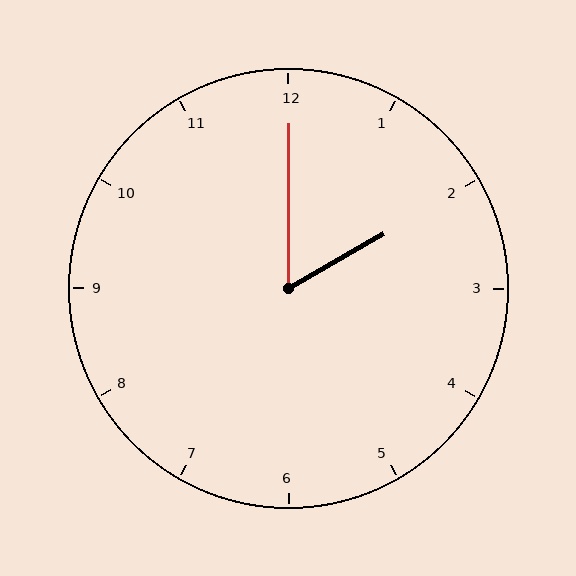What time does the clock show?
2:00.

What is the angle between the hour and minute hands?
Approximately 60 degrees.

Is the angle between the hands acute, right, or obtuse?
It is acute.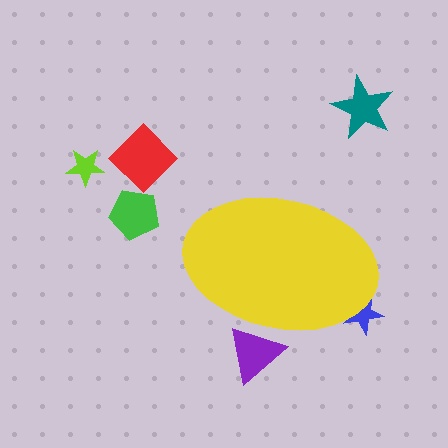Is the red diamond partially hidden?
No, the red diamond is fully visible.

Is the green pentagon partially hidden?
No, the green pentagon is fully visible.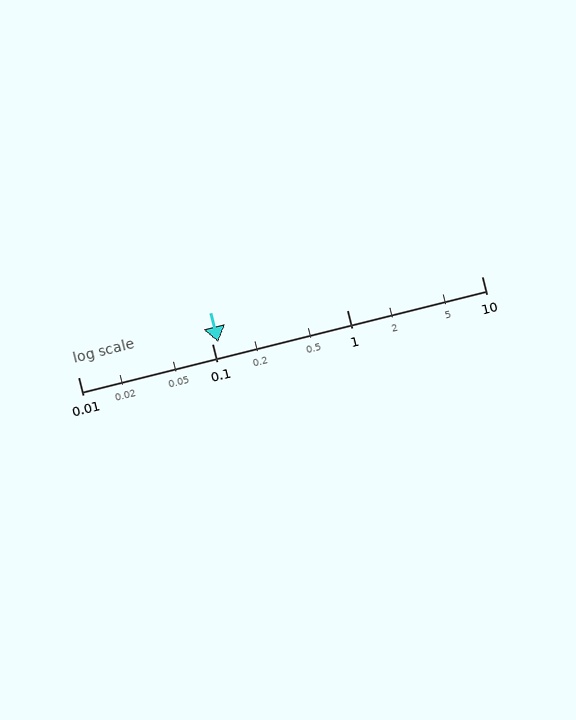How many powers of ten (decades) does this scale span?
The scale spans 3 decades, from 0.01 to 10.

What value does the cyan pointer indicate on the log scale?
The pointer indicates approximately 0.11.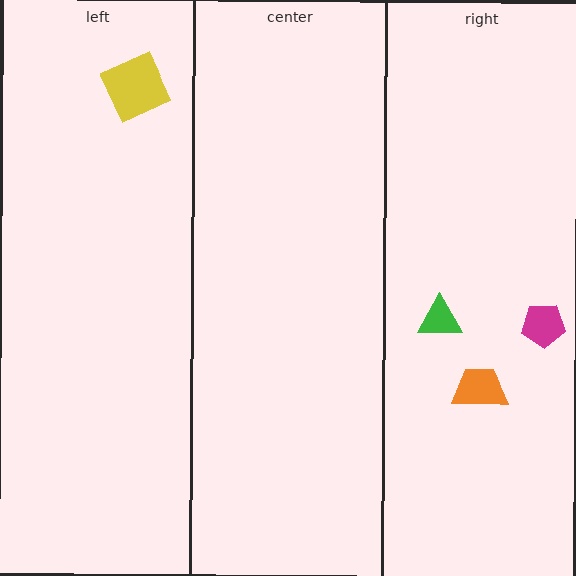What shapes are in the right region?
The green triangle, the magenta pentagon, the orange trapezoid.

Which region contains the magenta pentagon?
The right region.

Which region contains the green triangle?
The right region.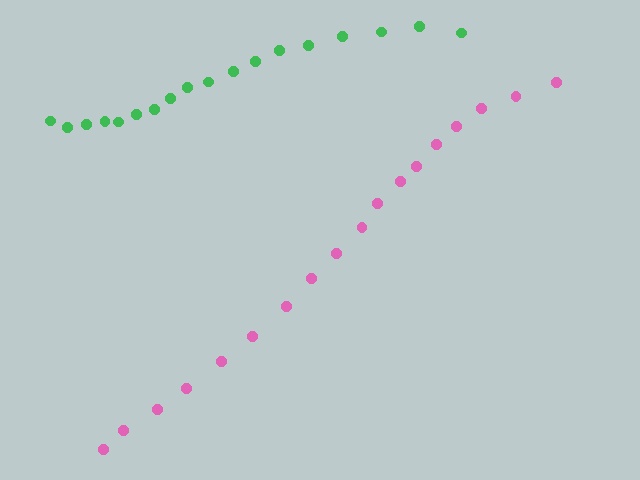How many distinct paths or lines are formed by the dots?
There are 2 distinct paths.